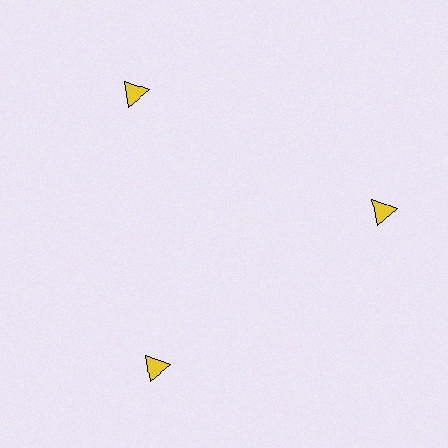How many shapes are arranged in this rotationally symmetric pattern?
There are 3 shapes, arranged in 3 groups of 1.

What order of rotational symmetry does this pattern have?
This pattern has 3-fold rotational symmetry.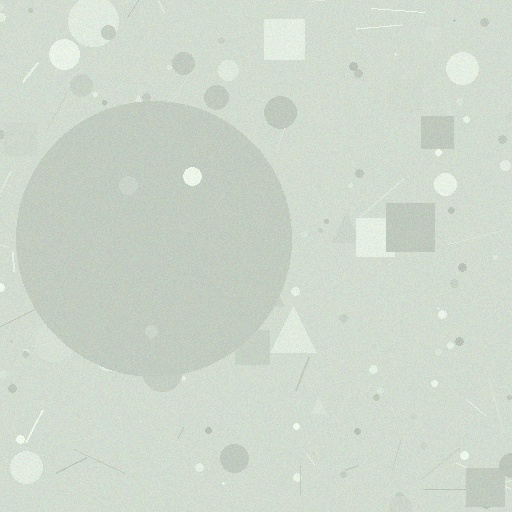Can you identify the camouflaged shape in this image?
The camouflaged shape is a circle.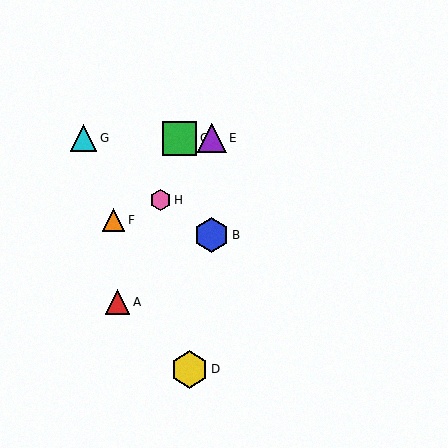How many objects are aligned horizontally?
3 objects (C, E, G) are aligned horizontally.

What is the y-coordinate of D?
Object D is at y≈369.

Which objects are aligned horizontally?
Objects C, E, G are aligned horizontally.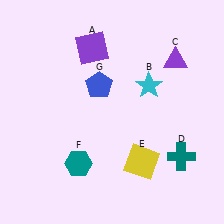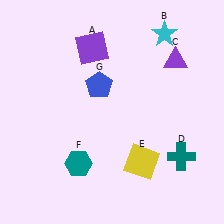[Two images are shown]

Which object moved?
The cyan star (B) moved up.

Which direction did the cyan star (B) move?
The cyan star (B) moved up.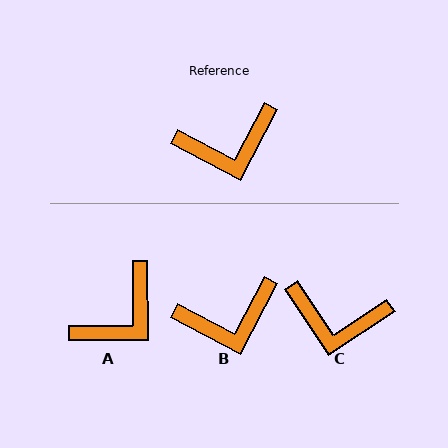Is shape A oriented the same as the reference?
No, it is off by about 28 degrees.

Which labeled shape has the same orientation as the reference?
B.